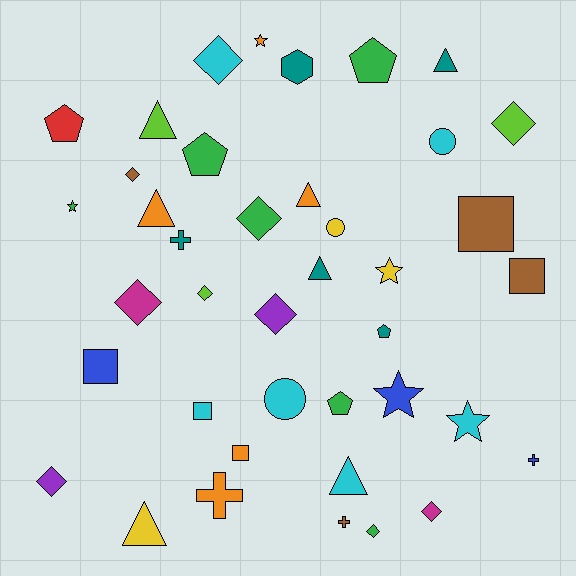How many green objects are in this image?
There are 6 green objects.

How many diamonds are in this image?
There are 10 diamonds.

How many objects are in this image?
There are 40 objects.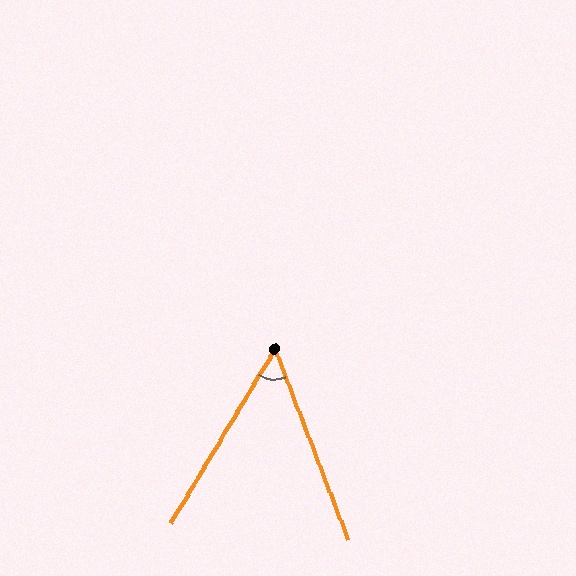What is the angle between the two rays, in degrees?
Approximately 52 degrees.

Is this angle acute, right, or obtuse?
It is acute.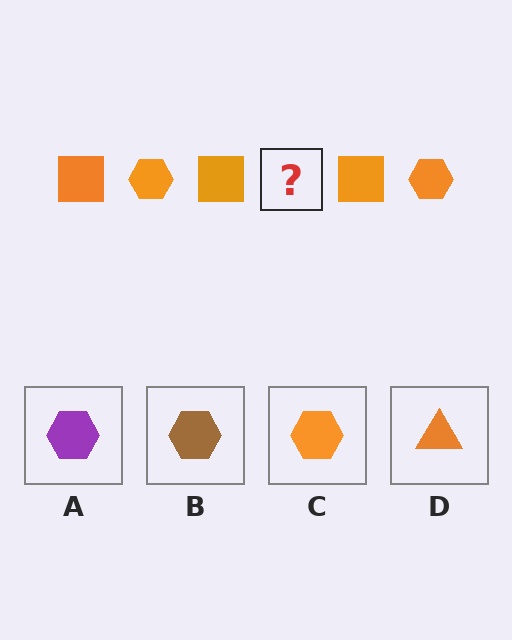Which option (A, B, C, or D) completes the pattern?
C.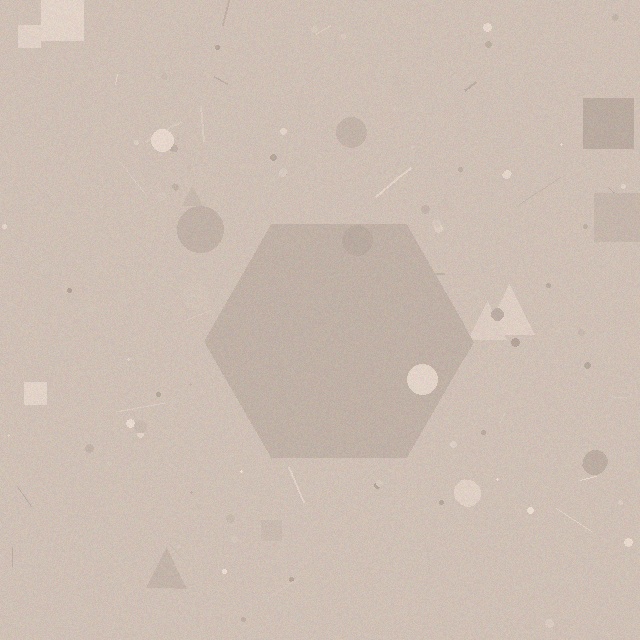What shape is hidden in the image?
A hexagon is hidden in the image.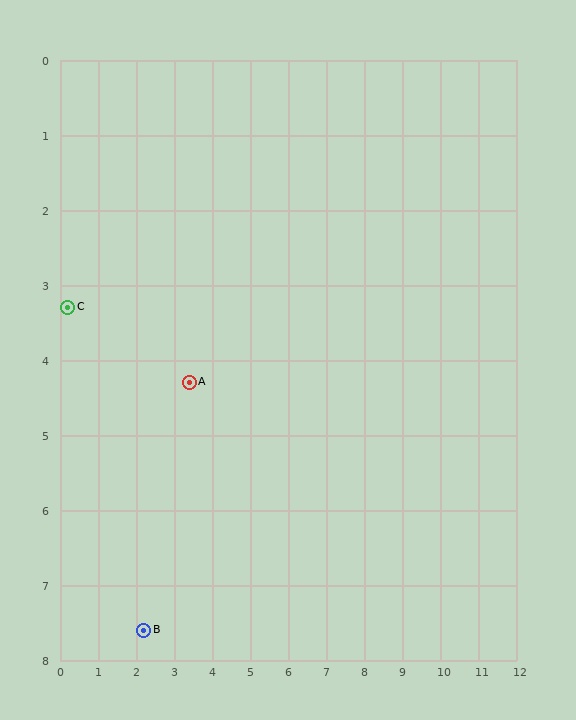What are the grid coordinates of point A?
Point A is at approximately (3.4, 4.3).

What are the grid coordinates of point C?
Point C is at approximately (0.2, 3.3).